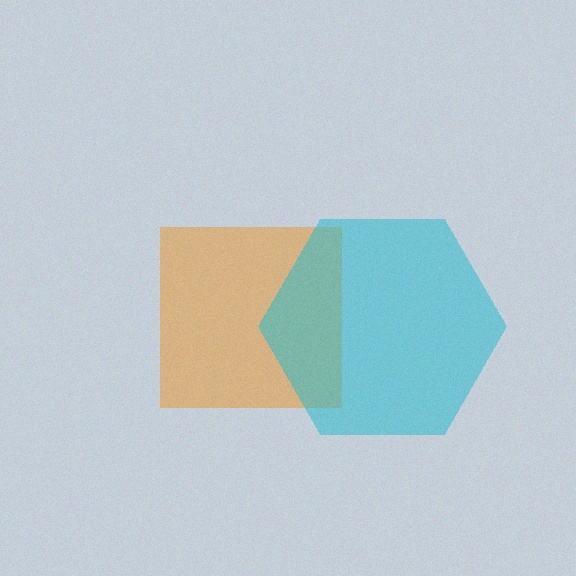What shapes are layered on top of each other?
The layered shapes are: an orange square, a cyan hexagon.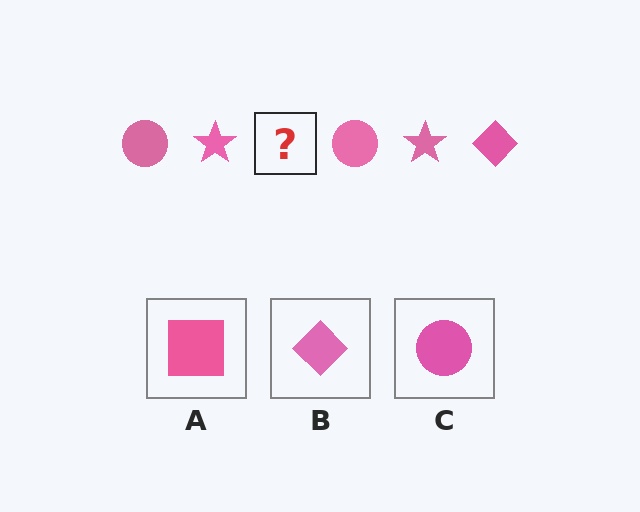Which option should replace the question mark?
Option B.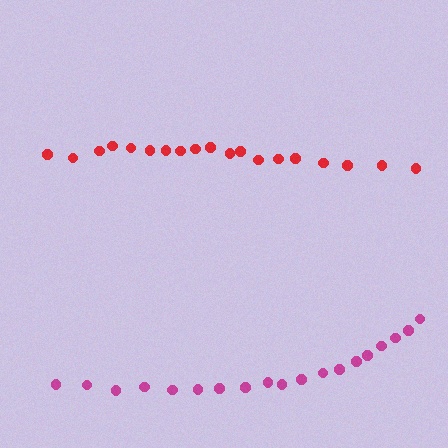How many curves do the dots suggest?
There are 2 distinct paths.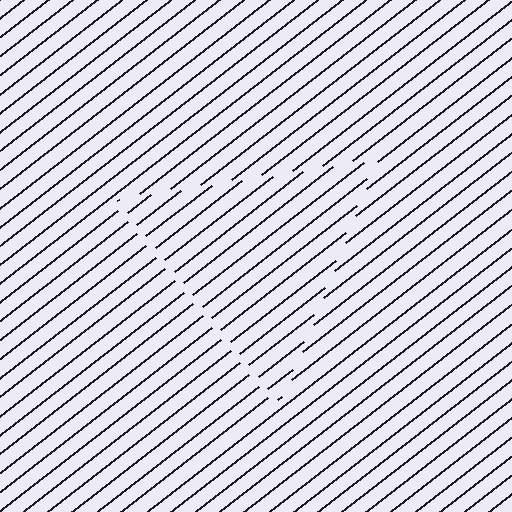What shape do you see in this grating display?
An illusory triangle. The interior of the shape contains the same grating, shifted by half a period — the contour is defined by the phase discontinuity where line-ends from the inner and outer gratings abut.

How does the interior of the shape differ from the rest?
The interior of the shape contains the same grating, shifted by half a period — the contour is defined by the phase discontinuity where line-ends from the inner and outer gratings abut.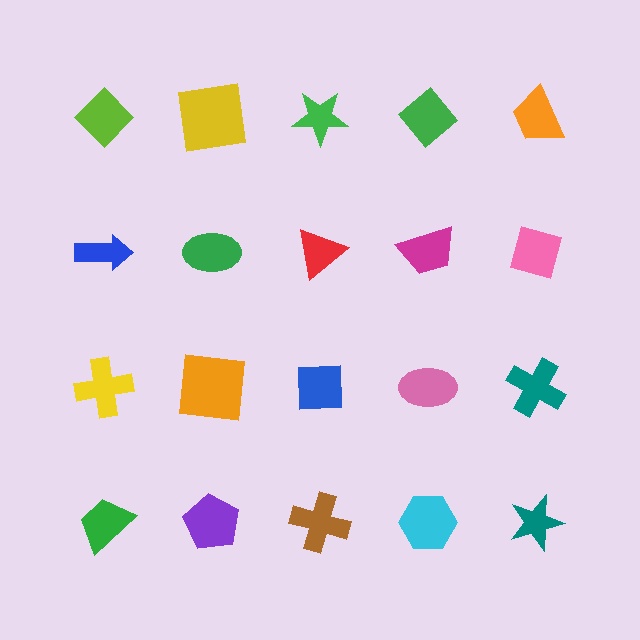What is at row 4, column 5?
A teal star.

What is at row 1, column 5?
An orange trapezoid.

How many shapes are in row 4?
5 shapes.